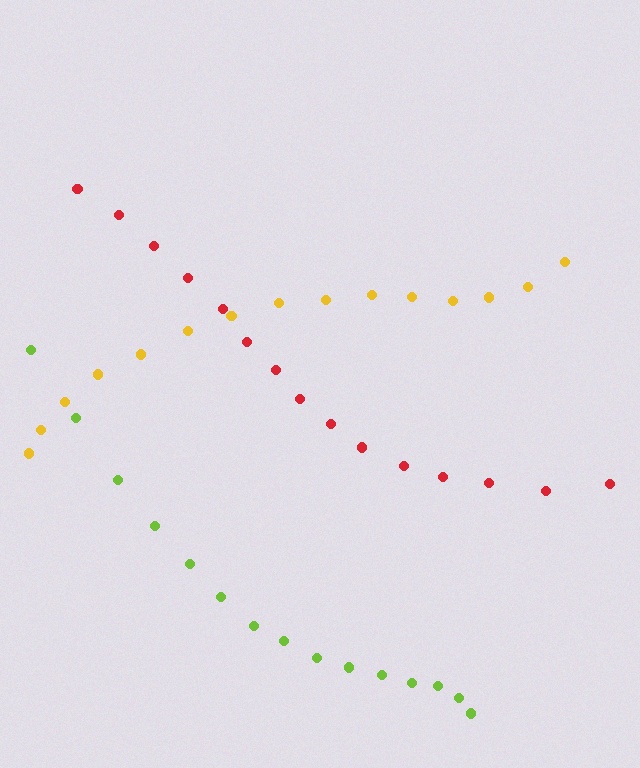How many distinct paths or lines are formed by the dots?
There are 3 distinct paths.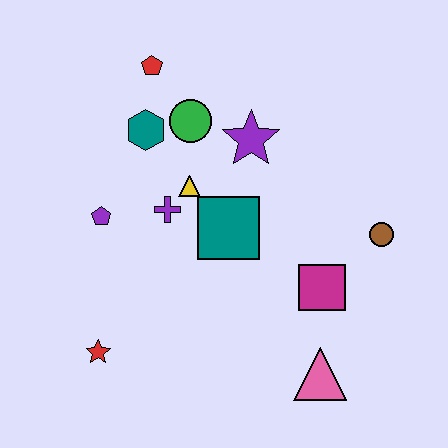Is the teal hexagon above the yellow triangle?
Yes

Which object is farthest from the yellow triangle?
The pink triangle is farthest from the yellow triangle.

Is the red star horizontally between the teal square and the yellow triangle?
No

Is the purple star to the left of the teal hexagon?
No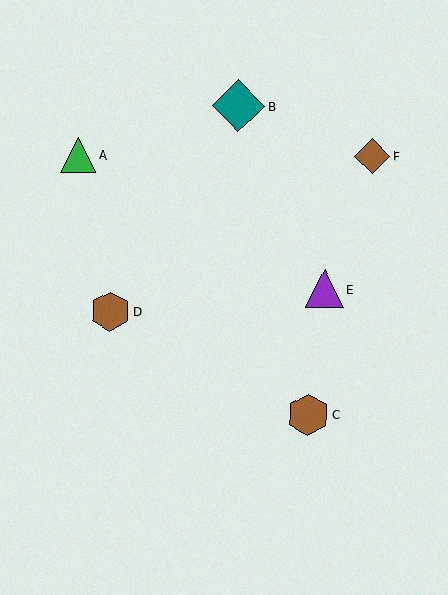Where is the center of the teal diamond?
The center of the teal diamond is at (239, 106).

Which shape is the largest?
The teal diamond (labeled B) is the largest.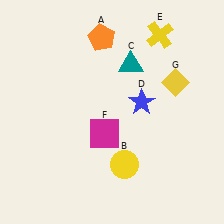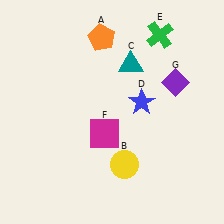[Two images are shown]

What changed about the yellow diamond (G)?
In Image 1, G is yellow. In Image 2, it changed to purple.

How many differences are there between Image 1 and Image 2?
There are 2 differences between the two images.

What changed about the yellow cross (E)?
In Image 1, E is yellow. In Image 2, it changed to green.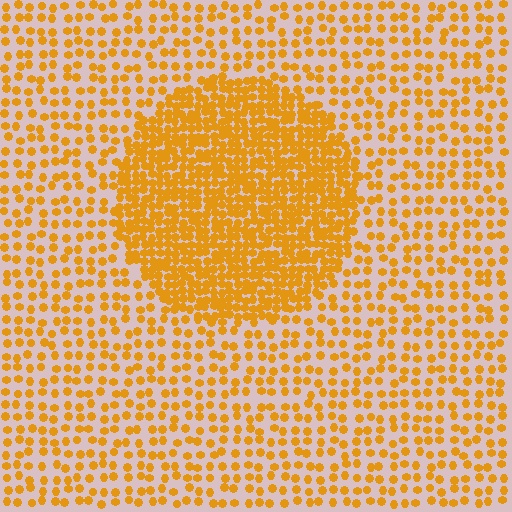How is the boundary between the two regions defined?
The boundary is defined by a change in element density (approximately 2.4x ratio). All elements are the same color, size, and shape.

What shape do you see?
I see a circle.